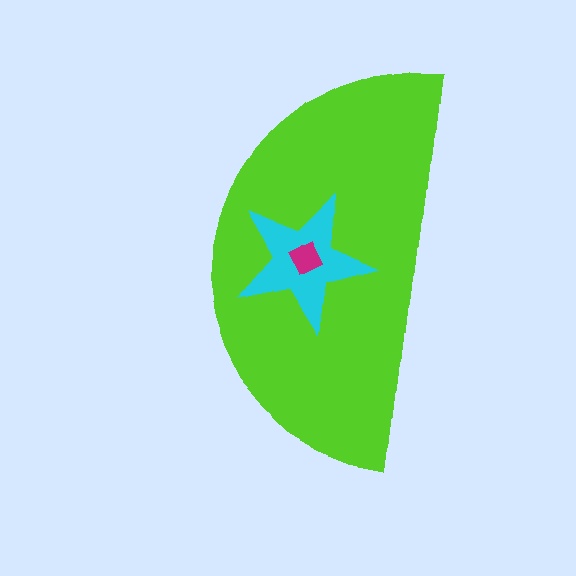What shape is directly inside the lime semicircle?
The cyan star.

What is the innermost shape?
The magenta diamond.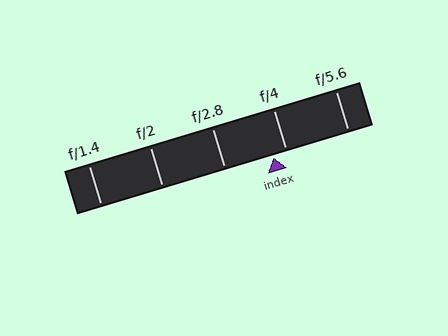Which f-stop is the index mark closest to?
The index mark is closest to f/4.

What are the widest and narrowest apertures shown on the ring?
The widest aperture shown is f/1.4 and the narrowest is f/5.6.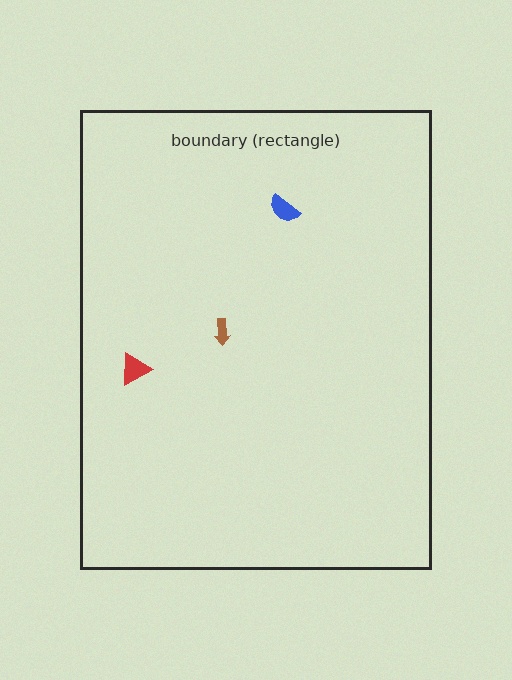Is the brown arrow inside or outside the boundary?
Inside.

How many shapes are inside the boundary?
3 inside, 0 outside.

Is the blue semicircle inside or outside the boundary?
Inside.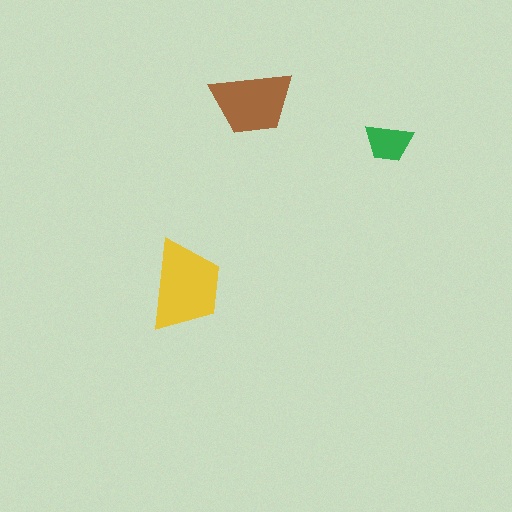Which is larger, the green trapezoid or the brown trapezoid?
The brown one.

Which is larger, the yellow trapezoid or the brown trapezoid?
The yellow one.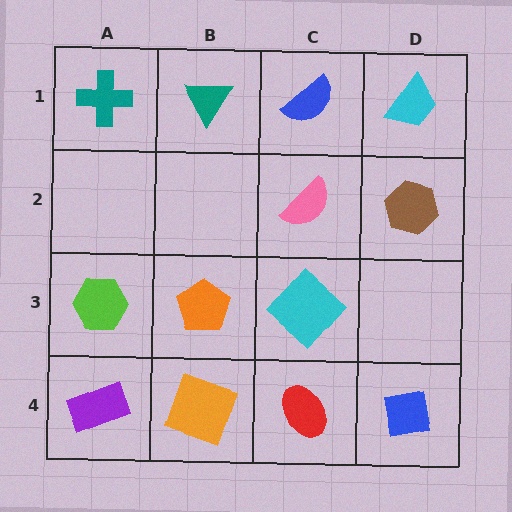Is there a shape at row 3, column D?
No, that cell is empty.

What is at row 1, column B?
A teal triangle.